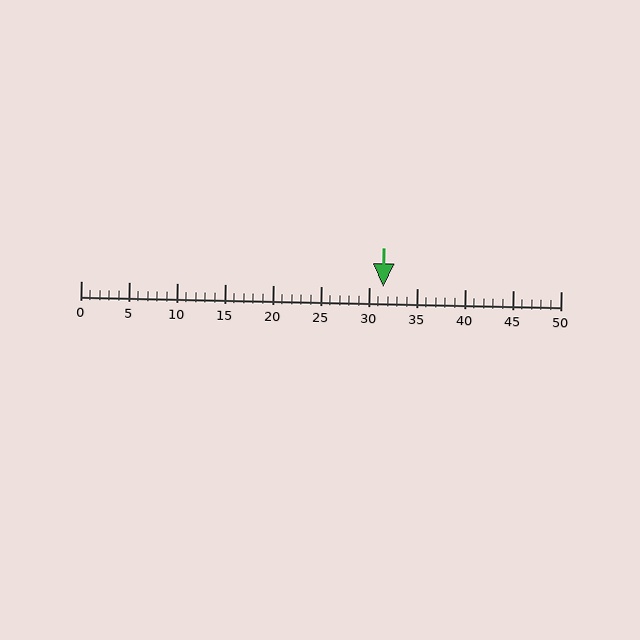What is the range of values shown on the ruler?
The ruler shows values from 0 to 50.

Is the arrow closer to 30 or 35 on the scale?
The arrow is closer to 30.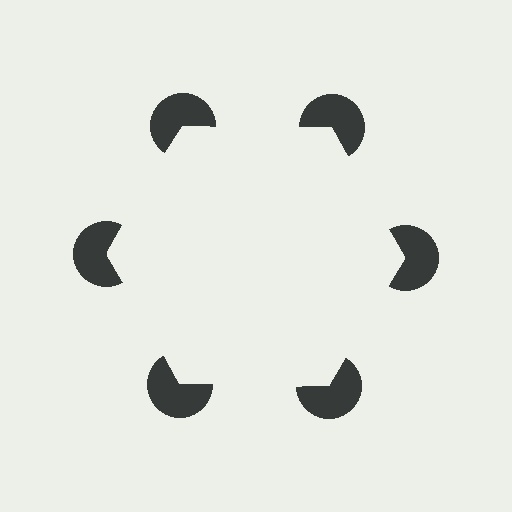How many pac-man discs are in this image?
There are 6 — one at each vertex of the illusory hexagon.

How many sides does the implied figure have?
6 sides.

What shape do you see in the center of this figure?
An illusory hexagon — its edges are inferred from the aligned wedge cuts in the pac-man discs, not physically drawn.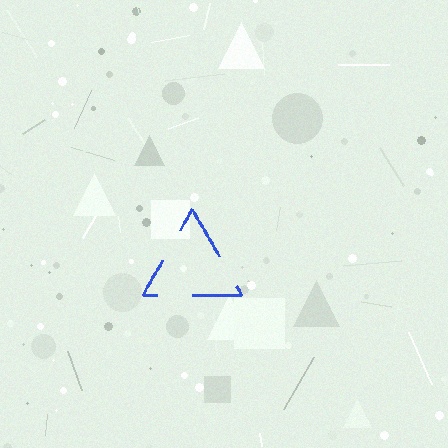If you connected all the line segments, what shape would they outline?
They would outline a triangle.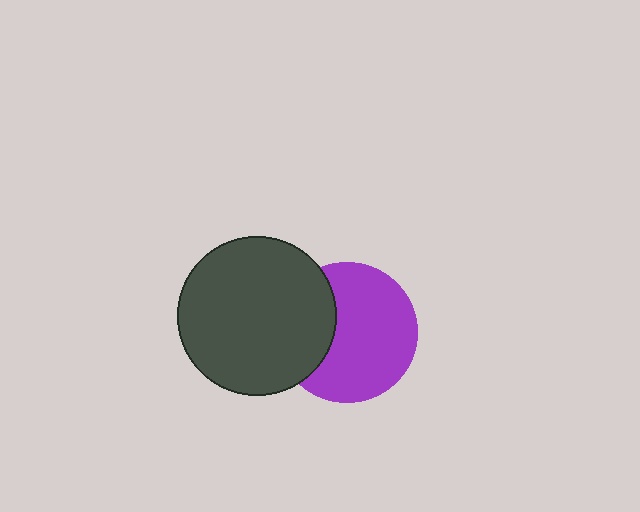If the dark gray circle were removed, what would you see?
You would see the complete purple circle.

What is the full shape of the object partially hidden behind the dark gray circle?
The partially hidden object is a purple circle.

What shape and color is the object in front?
The object in front is a dark gray circle.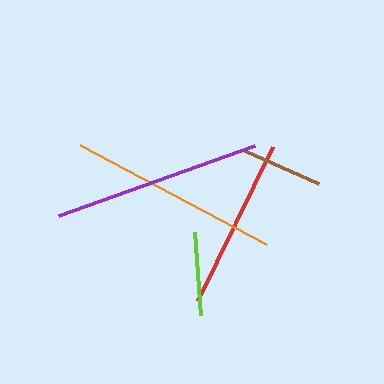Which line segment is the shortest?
The brown line is the shortest at approximately 81 pixels.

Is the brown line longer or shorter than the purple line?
The purple line is longer than the brown line.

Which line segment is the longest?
The orange line is the longest at approximately 211 pixels.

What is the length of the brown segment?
The brown segment is approximately 81 pixels long.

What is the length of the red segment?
The red segment is approximately 172 pixels long.